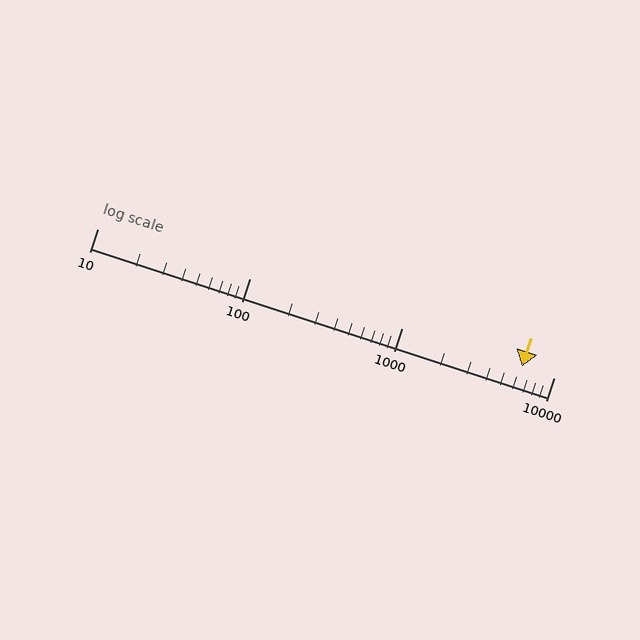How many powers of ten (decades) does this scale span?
The scale spans 3 decades, from 10 to 10000.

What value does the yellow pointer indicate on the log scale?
The pointer indicates approximately 6200.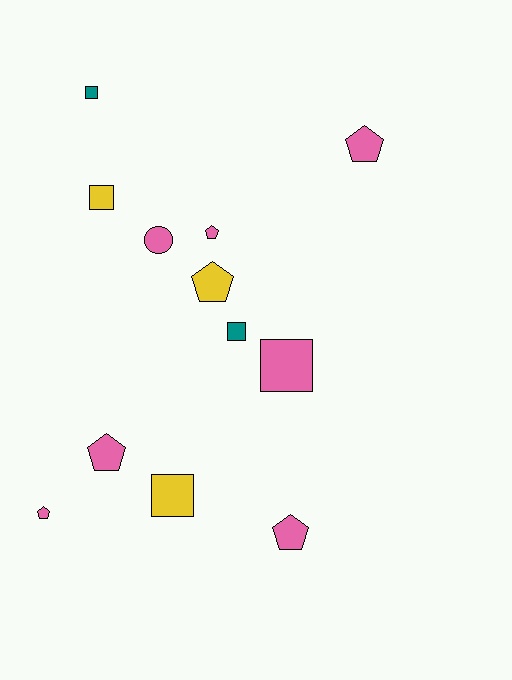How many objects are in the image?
There are 12 objects.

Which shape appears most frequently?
Pentagon, with 6 objects.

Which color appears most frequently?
Pink, with 7 objects.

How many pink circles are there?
There is 1 pink circle.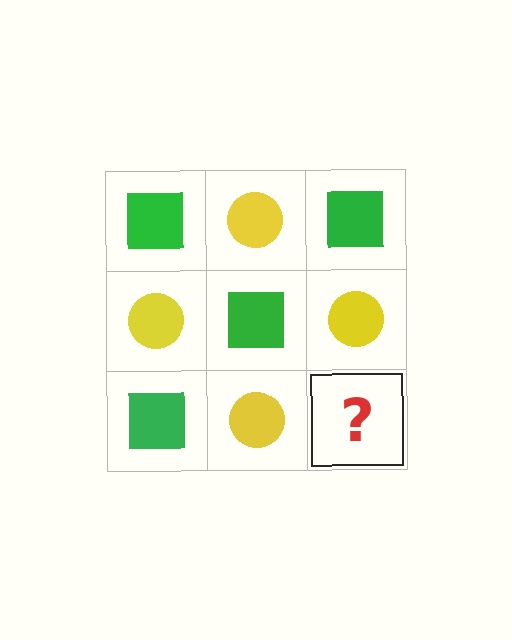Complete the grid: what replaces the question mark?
The question mark should be replaced with a green square.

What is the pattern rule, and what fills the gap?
The rule is that it alternates green square and yellow circle in a checkerboard pattern. The gap should be filled with a green square.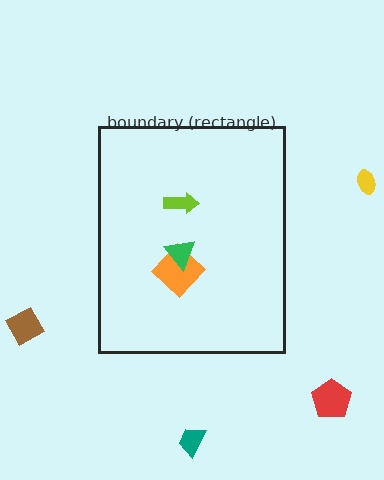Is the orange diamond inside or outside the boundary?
Inside.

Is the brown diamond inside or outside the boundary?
Outside.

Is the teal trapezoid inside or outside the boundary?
Outside.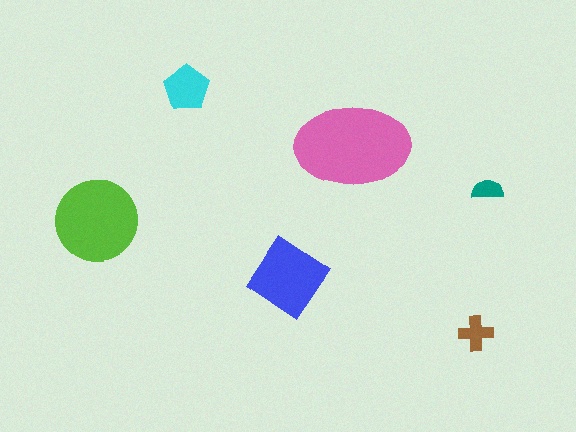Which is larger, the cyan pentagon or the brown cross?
The cyan pentagon.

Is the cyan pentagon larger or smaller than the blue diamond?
Smaller.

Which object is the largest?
The pink ellipse.